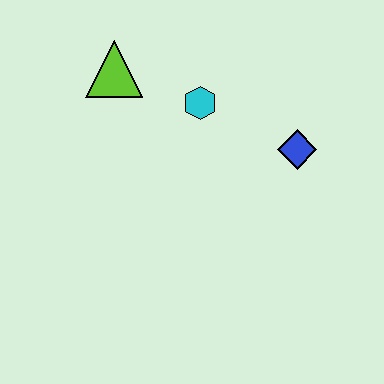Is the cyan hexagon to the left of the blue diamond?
Yes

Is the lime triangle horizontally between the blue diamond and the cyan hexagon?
No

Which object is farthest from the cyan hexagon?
The blue diamond is farthest from the cyan hexagon.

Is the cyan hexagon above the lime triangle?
No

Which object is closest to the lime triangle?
The cyan hexagon is closest to the lime triangle.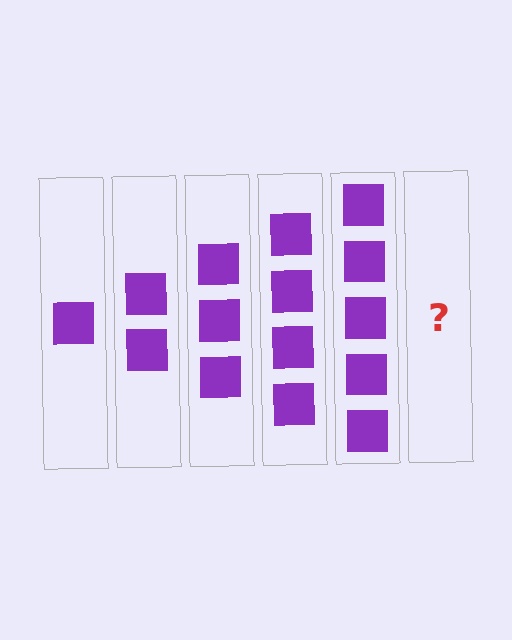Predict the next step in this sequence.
The next step is 6 squares.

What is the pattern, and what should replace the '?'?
The pattern is that each step adds one more square. The '?' should be 6 squares.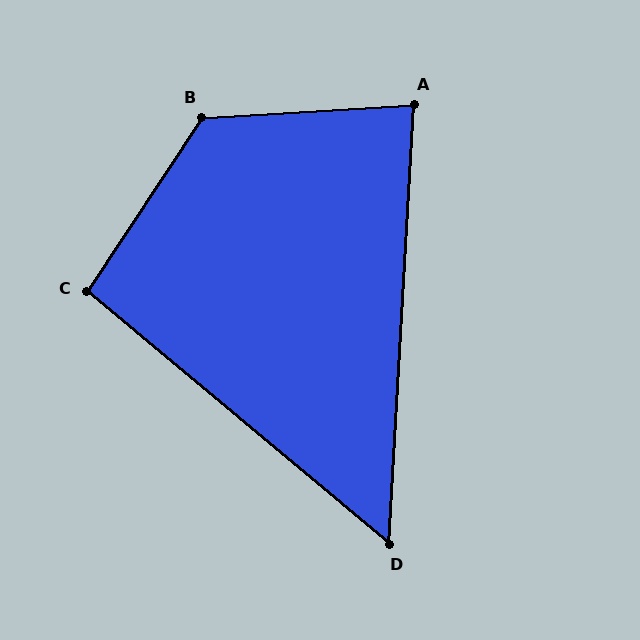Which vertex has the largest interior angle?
B, at approximately 127 degrees.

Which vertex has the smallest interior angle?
D, at approximately 53 degrees.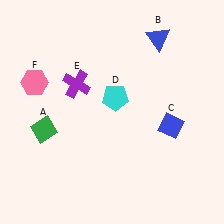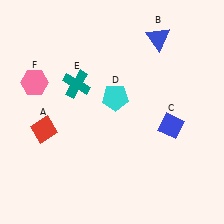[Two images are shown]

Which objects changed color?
A changed from green to red. E changed from purple to teal.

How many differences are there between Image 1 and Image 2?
There are 2 differences between the two images.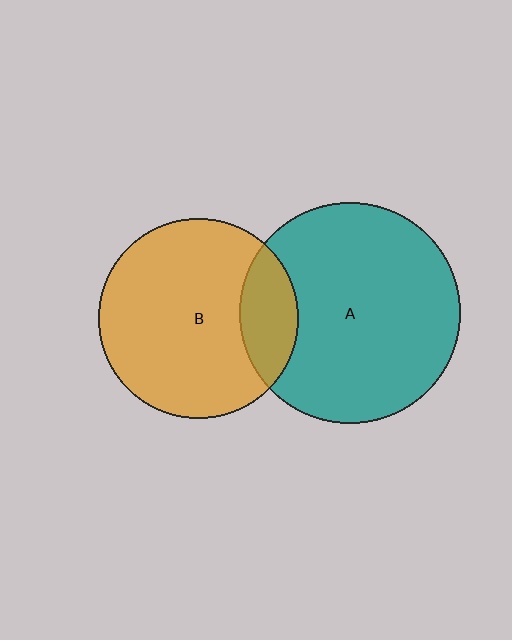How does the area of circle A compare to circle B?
Approximately 1.2 times.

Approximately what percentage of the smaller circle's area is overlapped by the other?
Approximately 20%.